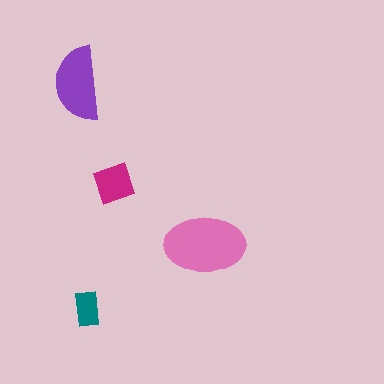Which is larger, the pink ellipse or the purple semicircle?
The pink ellipse.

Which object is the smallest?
The teal rectangle.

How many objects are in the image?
There are 4 objects in the image.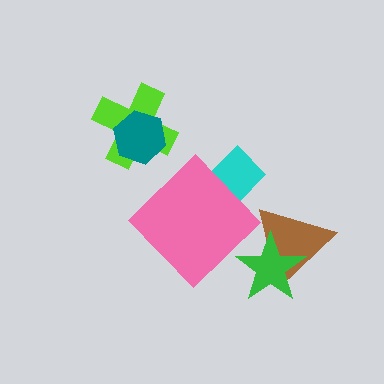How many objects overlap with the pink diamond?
1 object overlaps with the pink diamond.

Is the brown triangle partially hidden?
Yes, it is partially covered by another shape.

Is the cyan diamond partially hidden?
Yes, it is partially covered by another shape.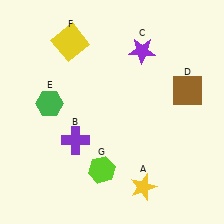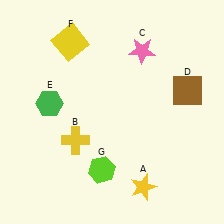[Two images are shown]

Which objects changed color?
B changed from purple to yellow. C changed from purple to pink.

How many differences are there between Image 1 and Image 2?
There are 2 differences between the two images.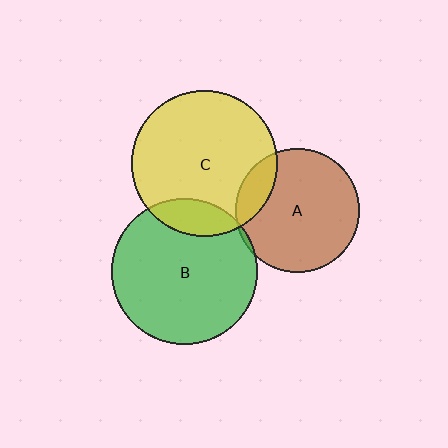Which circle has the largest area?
Circle C (yellow).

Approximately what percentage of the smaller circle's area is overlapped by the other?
Approximately 15%.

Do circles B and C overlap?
Yes.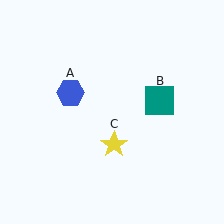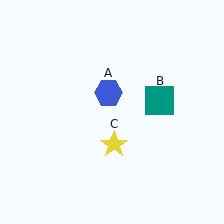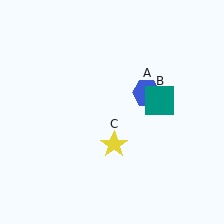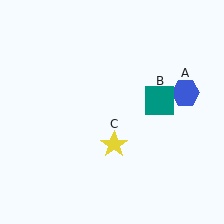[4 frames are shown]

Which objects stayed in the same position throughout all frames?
Teal square (object B) and yellow star (object C) remained stationary.